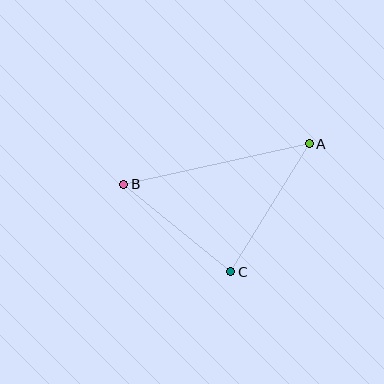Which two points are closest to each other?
Points B and C are closest to each other.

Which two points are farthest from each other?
Points A and B are farthest from each other.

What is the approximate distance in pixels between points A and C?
The distance between A and C is approximately 150 pixels.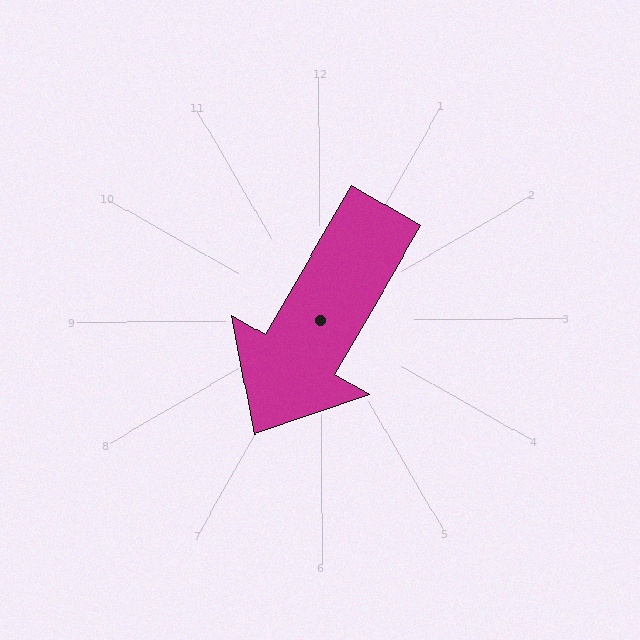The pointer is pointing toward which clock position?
Roughly 7 o'clock.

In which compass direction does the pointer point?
Southwest.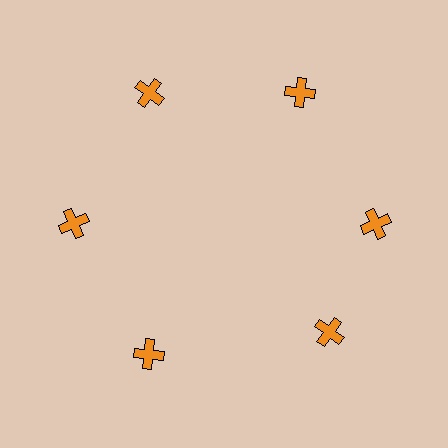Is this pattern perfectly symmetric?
No. The 6 orange crosses are arranged in a ring, but one element near the 5 o'clock position is rotated out of alignment along the ring, breaking the 6-fold rotational symmetry.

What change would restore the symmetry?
The symmetry would be restored by rotating it back into even spacing with its neighbors so that all 6 crosses sit at equal angles and equal distance from the center.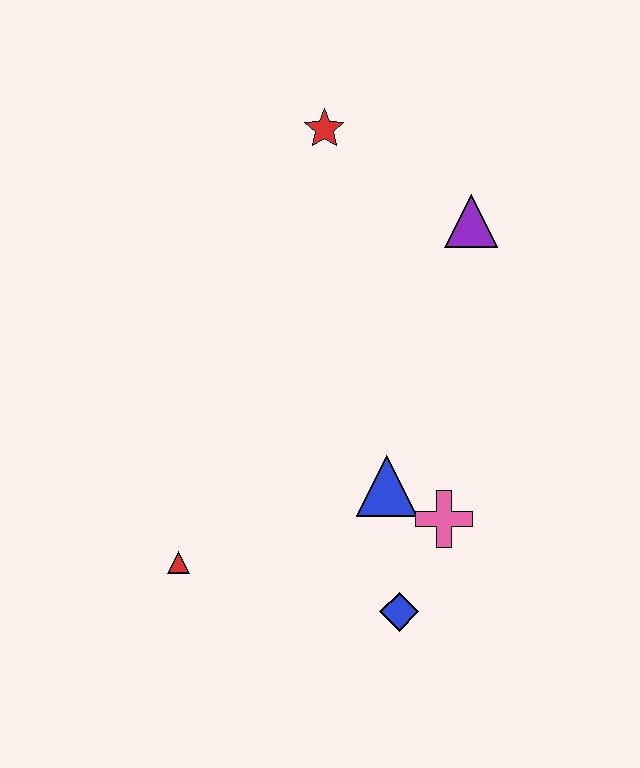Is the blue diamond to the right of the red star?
Yes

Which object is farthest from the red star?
The blue diamond is farthest from the red star.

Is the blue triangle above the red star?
No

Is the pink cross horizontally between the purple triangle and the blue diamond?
Yes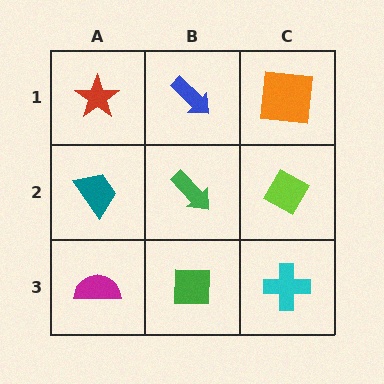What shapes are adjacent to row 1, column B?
A green arrow (row 2, column B), a red star (row 1, column A), an orange square (row 1, column C).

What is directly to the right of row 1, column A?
A blue arrow.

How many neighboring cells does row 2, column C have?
3.